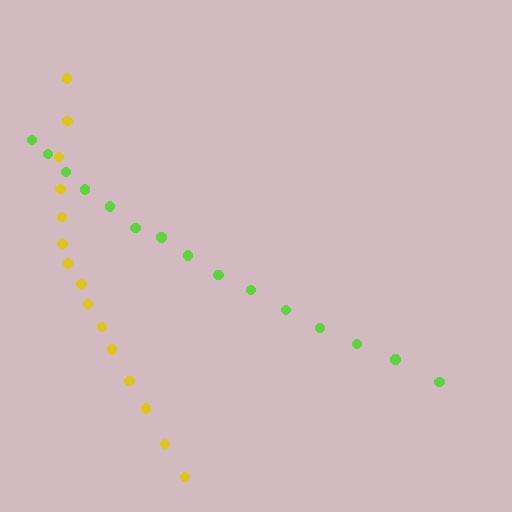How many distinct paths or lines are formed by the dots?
There are 2 distinct paths.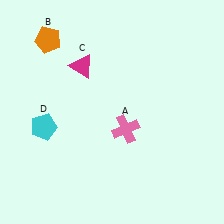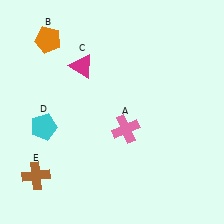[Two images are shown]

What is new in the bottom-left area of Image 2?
A brown cross (E) was added in the bottom-left area of Image 2.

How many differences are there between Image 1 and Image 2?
There is 1 difference between the two images.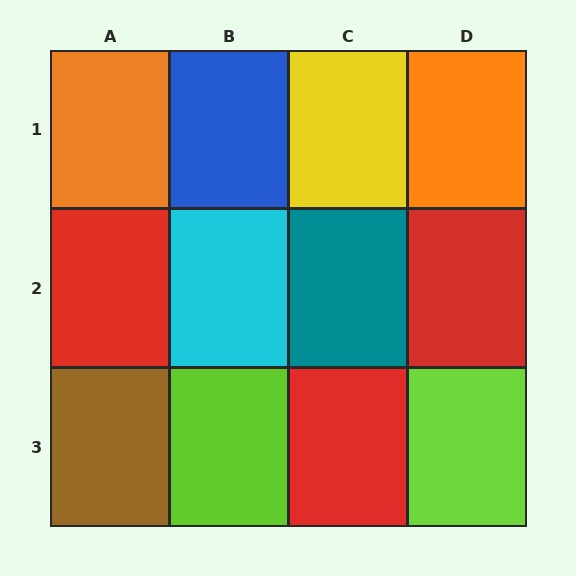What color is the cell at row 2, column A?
Red.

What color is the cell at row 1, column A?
Orange.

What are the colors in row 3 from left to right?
Brown, lime, red, lime.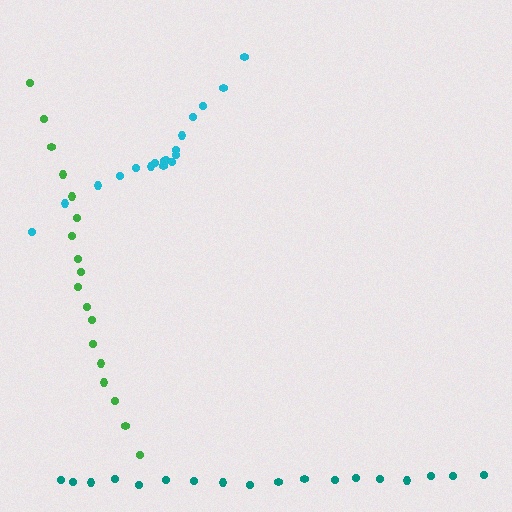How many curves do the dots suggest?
There are 3 distinct paths.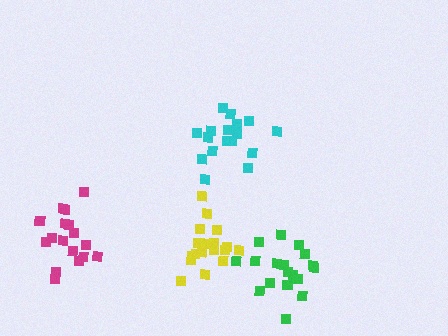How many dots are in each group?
Group 1: 19 dots, Group 2: 17 dots, Group 3: 18 dots, Group 4: 17 dots (71 total).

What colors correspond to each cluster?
The clusters are colored: green, magenta, yellow, cyan.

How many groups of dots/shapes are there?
There are 4 groups.